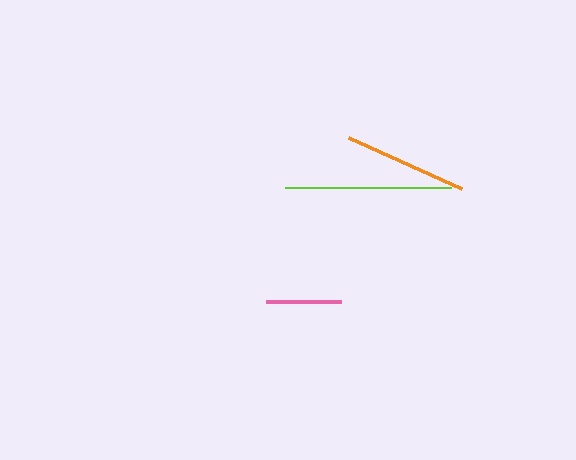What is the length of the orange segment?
The orange segment is approximately 124 pixels long.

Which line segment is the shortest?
The pink line is the shortest at approximately 76 pixels.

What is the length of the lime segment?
The lime segment is approximately 166 pixels long.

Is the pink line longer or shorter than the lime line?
The lime line is longer than the pink line.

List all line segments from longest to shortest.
From longest to shortest: lime, orange, pink.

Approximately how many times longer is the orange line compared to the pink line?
The orange line is approximately 1.6 times the length of the pink line.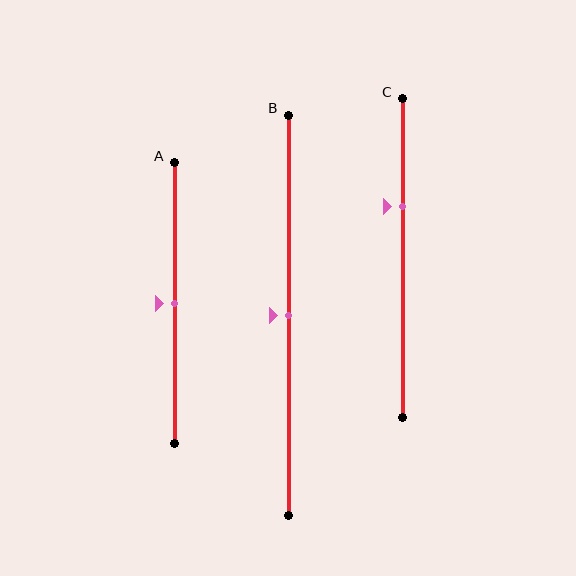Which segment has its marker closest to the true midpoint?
Segment A has its marker closest to the true midpoint.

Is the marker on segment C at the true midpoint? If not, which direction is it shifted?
No, the marker on segment C is shifted upward by about 16% of the segment length.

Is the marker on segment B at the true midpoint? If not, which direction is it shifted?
Yes, the marker on segment B is at the true midpoint.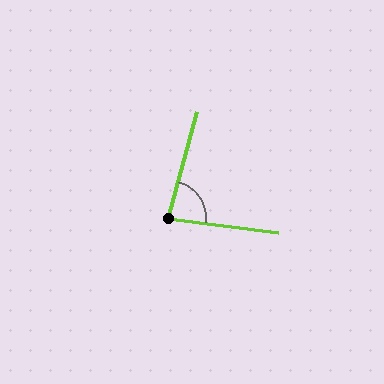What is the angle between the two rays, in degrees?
Approximately 82 degrees.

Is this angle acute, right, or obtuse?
It is acute.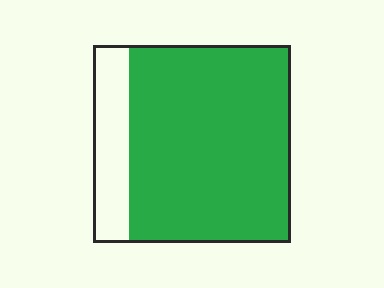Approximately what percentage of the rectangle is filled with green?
Approximately 80%.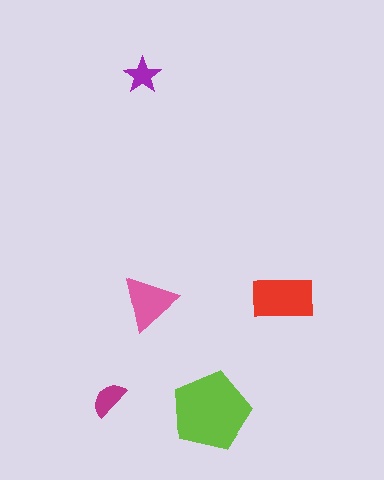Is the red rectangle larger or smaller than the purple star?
Larger.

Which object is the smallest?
The purple star.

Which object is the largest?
The lime pentagon.